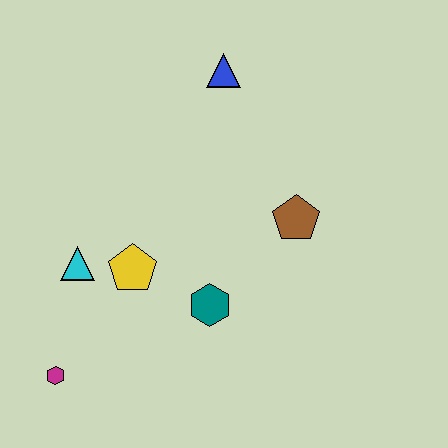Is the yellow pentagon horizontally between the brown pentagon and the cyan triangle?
Yes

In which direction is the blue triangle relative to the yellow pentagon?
The blue triangle is above the yellow pentagon.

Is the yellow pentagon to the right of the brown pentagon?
No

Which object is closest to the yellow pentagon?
The cyan triangle is closest to the yellow pentagon.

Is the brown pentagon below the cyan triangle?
No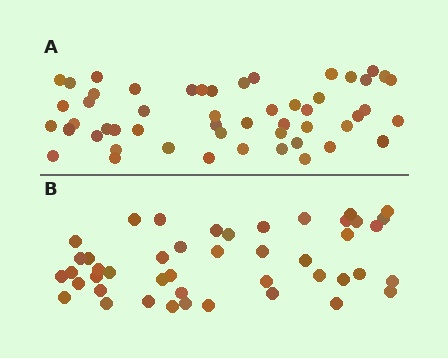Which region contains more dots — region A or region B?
Region A (the top region) has more dots.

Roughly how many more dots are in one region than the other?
Region A has roughly 8 or so more dots than region B.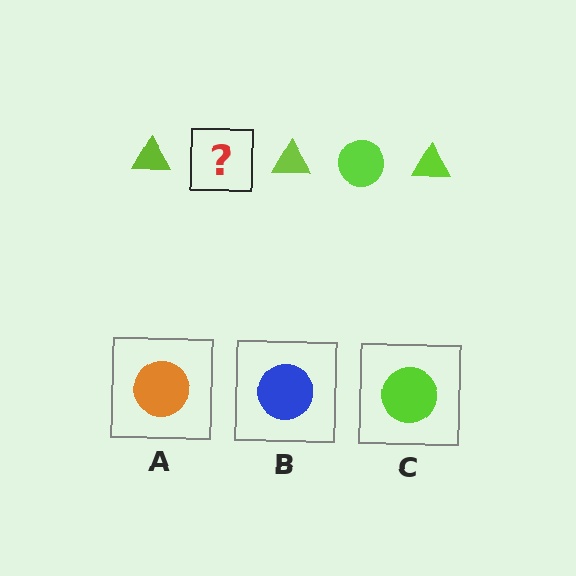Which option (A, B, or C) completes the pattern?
C.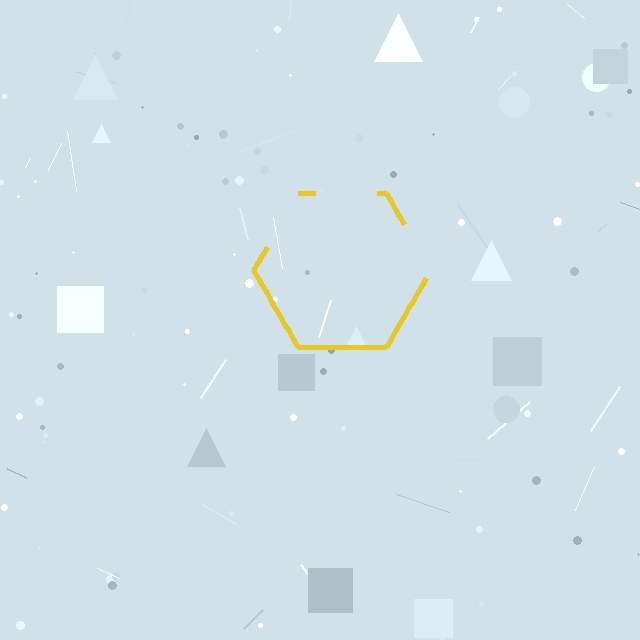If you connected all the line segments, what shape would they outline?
They would outline a hexagon.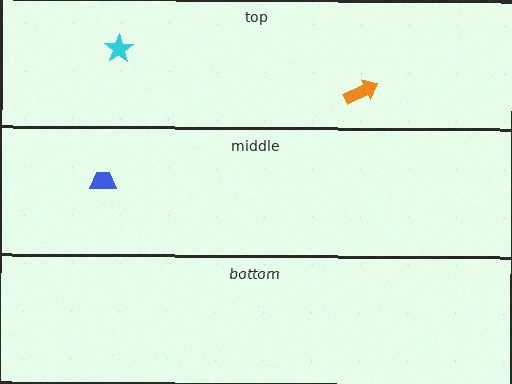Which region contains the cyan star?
The top region.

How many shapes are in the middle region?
1.